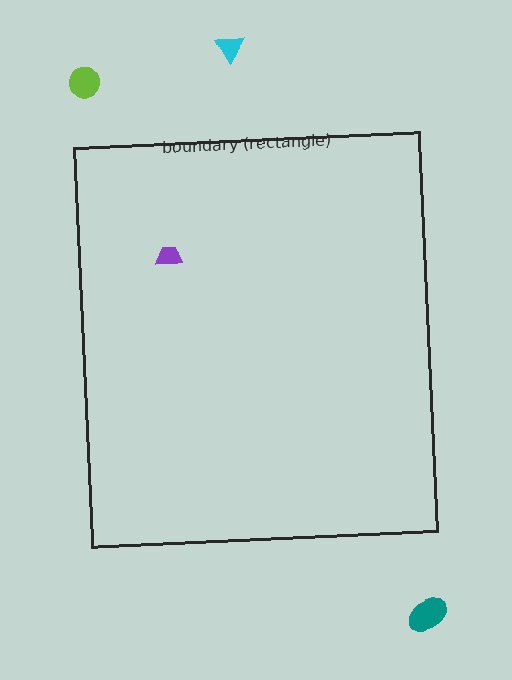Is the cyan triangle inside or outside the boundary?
Outside.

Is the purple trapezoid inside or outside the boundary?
Inside.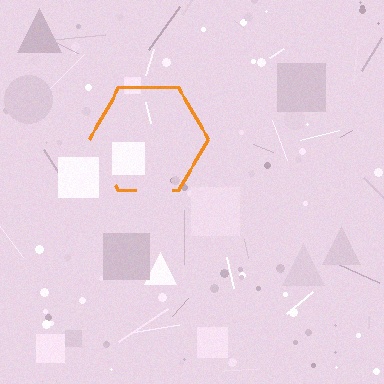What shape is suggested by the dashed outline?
The dashed outline suggests a hexagon.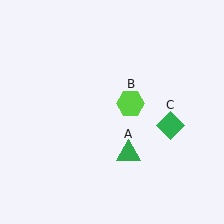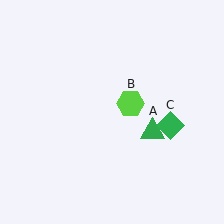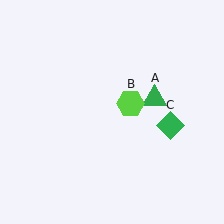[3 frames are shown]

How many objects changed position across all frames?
1 object changed position: green triangle (object A).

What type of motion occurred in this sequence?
The green triangle (object A) rotated counterclockwise around the center of the scene.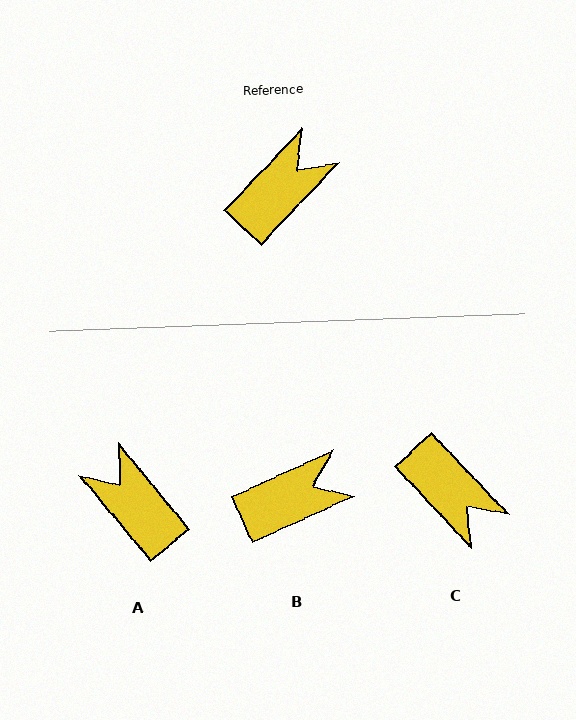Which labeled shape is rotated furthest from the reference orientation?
C, about 93 degrees away.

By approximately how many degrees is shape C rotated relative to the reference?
Approximately 93 degrees clockwise.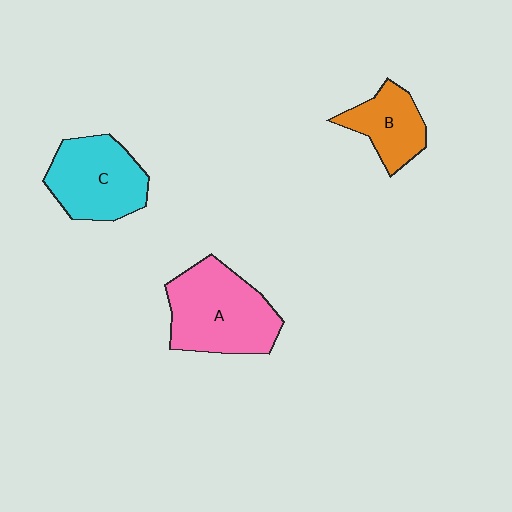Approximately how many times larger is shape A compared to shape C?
Approximately 1.2 times.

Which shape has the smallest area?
Shape B (orange).